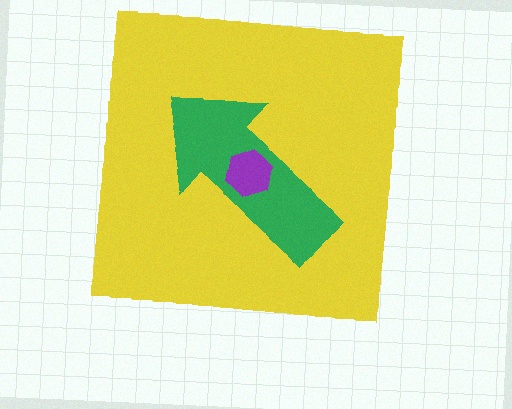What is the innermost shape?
The purple hexagon.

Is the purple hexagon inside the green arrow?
Yes.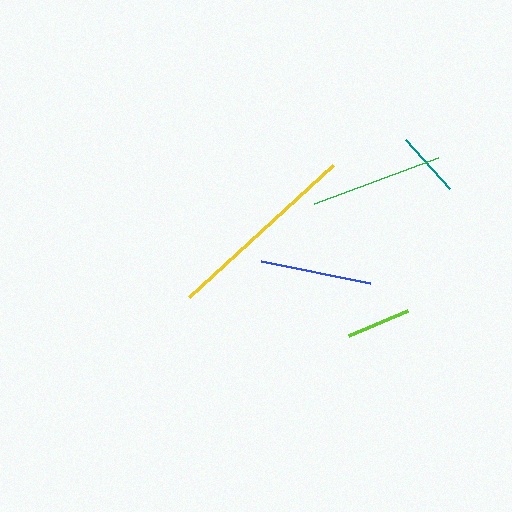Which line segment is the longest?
The yellow line is the longest at approximately 195 pixels.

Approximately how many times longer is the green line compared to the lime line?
The green line is approximately 2.1 times the length of the lime line.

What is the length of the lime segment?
The lime segment is approximately 64 pixels long.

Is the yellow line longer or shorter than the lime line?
The yellow line is longer than the lime line.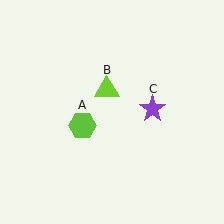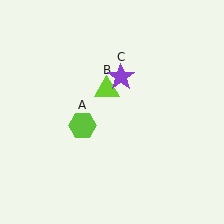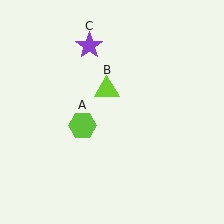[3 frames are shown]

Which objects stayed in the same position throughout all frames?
Lime hexagon (object A) and lime triangle (object B) remained stationary.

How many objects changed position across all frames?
1 object changed position: purple star (object C).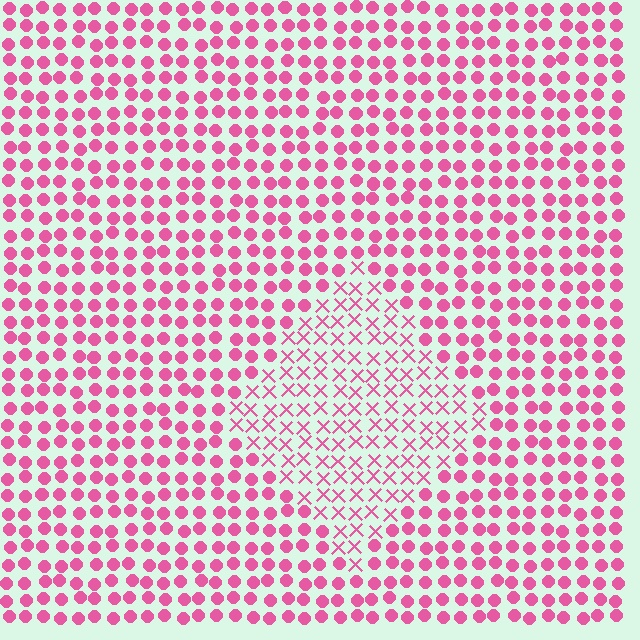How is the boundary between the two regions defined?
The boundary is defined by a change in element shape: X marks inside vs. circles outside. All elements share the same color and spacing.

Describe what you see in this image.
The image is filled with small pink elements arranged in a uniform grid. A diamond-shaped region contains X marks, while the surrounding area contains circles. The boundary is defined purely by the change in element shape.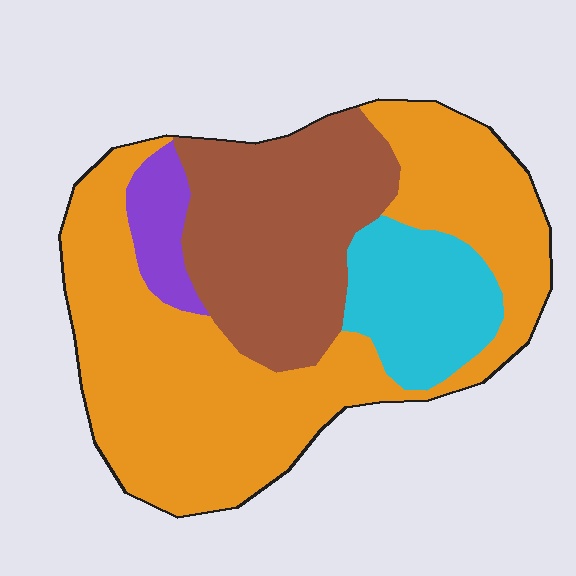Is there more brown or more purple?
Brown.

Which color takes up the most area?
Orange, at roughly 55%.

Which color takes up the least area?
Purple, at roughly 5%.